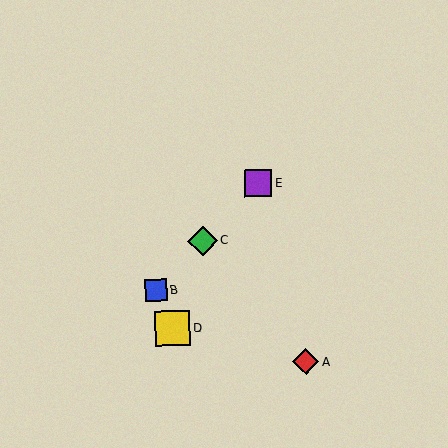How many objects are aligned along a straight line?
3 objects (B, C, E) are aligned along a straight line.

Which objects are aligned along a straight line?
Objects B, C, E are aligned along a straight line.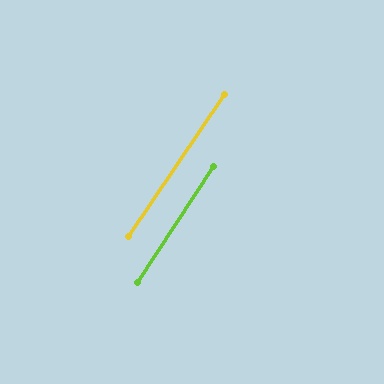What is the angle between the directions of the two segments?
Approximately 1 degree.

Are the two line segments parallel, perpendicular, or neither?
Parallel — their directions differ by only 0.7°.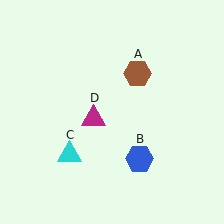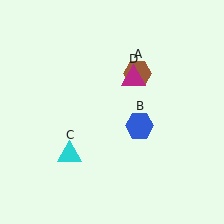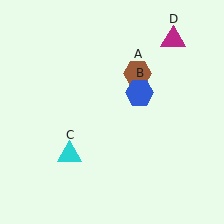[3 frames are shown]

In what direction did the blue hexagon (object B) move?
The blue hexagon (object B) moved up.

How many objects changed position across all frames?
2 objects changed position: blue hexagon (object B), magenta triangle (object D).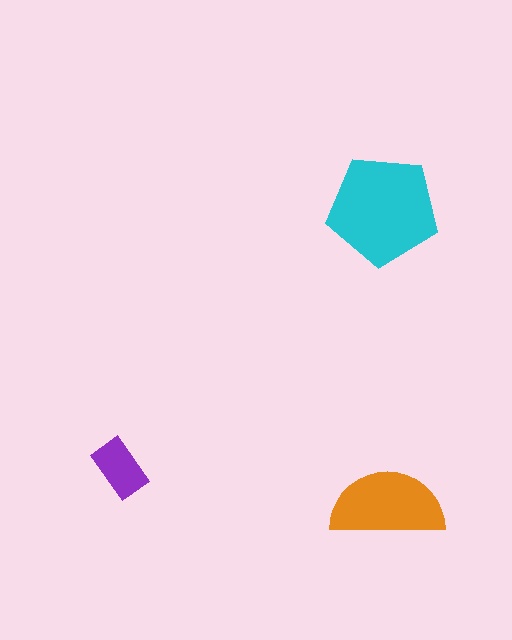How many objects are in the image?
There are 3 objects in the image.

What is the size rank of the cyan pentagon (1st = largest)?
1st.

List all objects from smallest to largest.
The purple rectangle, the orange semicircle, the cyan pentagon.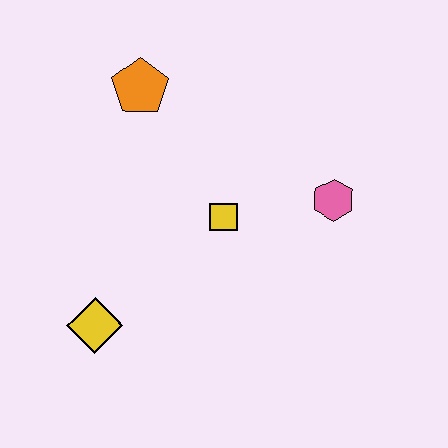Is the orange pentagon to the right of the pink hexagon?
No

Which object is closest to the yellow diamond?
The yellow square is closest to the yellow diamond.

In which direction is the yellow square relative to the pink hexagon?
The yellow square is to the left of the pink hexagon.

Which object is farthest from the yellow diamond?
The pink hexagon is farthest from the yellow diamond.